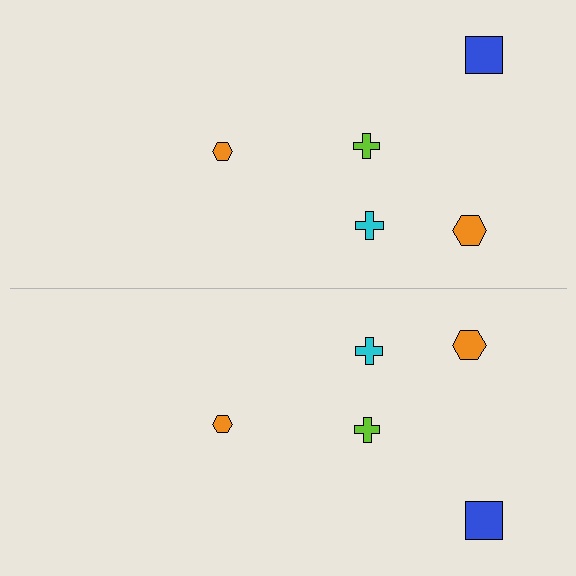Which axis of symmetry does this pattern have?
The pattern has a horizontal axis of symmetry running through the center of the image.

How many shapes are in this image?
There are 10 shapes in this image.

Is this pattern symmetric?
Yes, this pattern has bilateral (reflection) symmetry.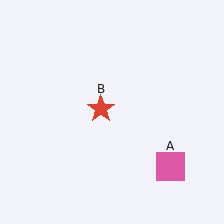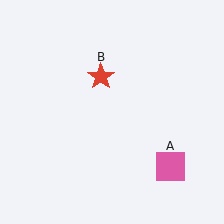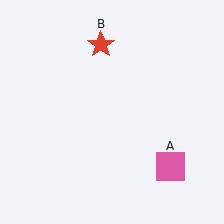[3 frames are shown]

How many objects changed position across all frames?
1 object changed position: red star (object B).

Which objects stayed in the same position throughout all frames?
Pink square (object A) remained stationary.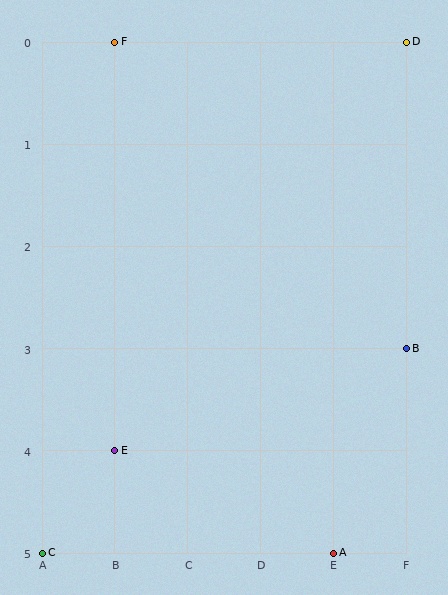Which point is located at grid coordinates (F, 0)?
Point D is at (F, 0).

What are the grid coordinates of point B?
Point B is at grid coordinates (F, 3).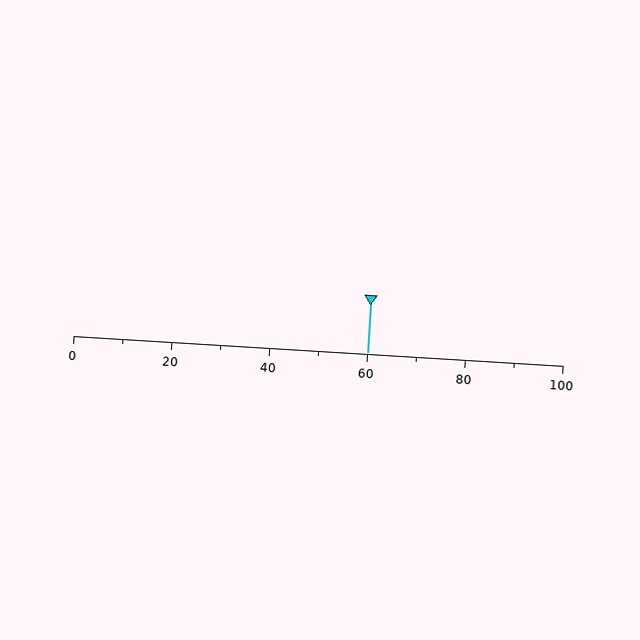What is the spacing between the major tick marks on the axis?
The major ticks are spaced 20 apart.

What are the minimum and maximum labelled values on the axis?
The axis runs from 0 to 100.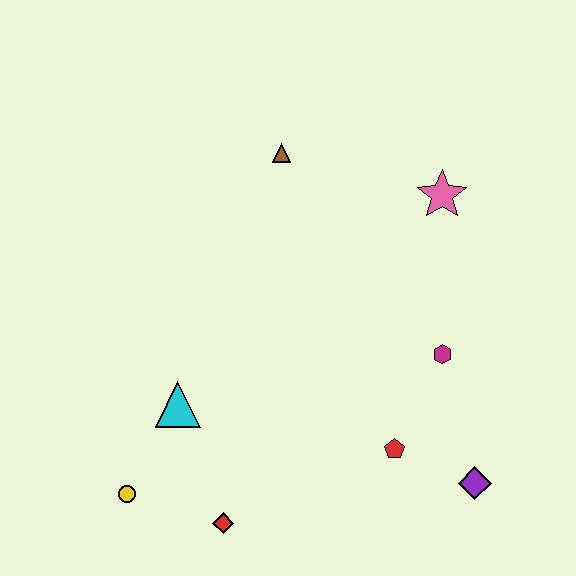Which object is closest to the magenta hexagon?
The red pentagon is closest to the magenta hexagon.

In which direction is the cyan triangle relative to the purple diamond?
The cyan triangle is to the left of the purple diamond.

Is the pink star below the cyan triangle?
No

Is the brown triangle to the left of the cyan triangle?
No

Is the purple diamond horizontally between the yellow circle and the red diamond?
No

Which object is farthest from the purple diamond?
The brown triangle is farthest from the purple diamond.